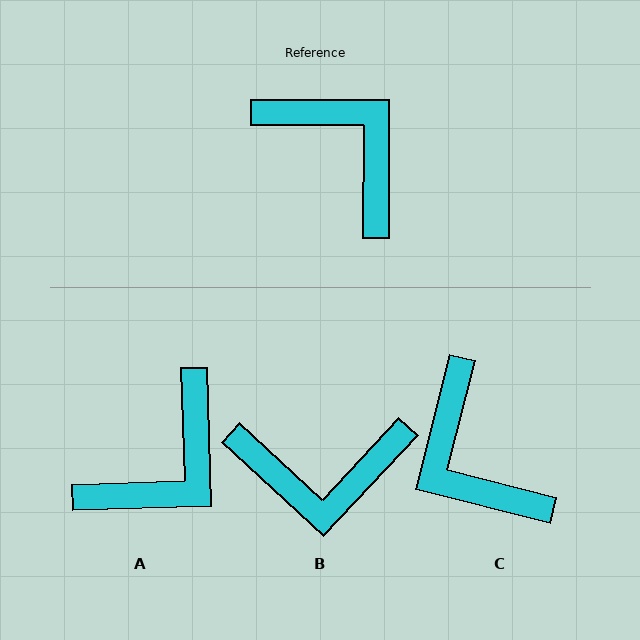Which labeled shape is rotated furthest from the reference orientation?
C, about 166 degrees away.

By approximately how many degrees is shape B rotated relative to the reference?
Approximately 133 degrees clockwise.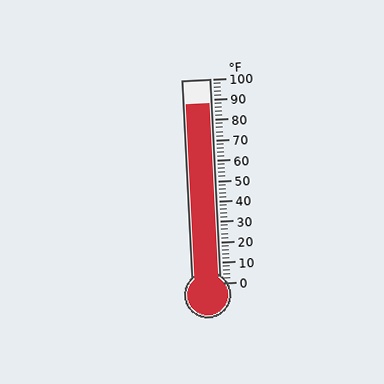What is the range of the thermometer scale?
The thermometer scale ranges from 0°F to 100°F.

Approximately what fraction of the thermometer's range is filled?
The thermometer is filled to approximately 90% of its range.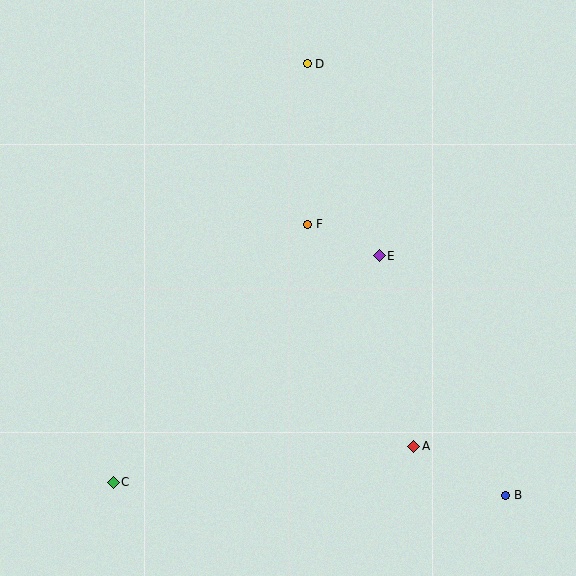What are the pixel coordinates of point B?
Point B is at (506, 495).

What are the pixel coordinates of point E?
Point E is at (379, 256).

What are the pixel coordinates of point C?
Point C is at (113, 482).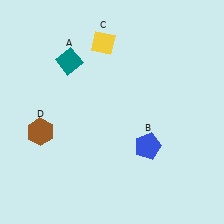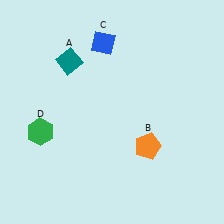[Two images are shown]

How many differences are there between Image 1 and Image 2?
There are 3 differences between the two images.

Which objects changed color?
B changed from blue to orange. C changed from yellow to blue. D changed from brown to green.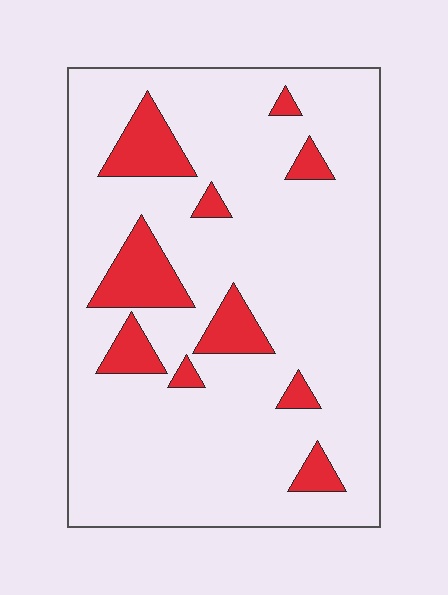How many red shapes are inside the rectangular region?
10.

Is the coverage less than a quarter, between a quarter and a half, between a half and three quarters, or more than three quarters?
Less than a quarter.